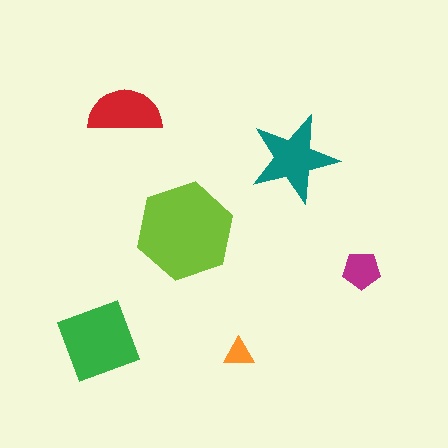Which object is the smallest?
The orange triangle.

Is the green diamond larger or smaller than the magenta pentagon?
Larger.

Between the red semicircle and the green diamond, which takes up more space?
The green diamond.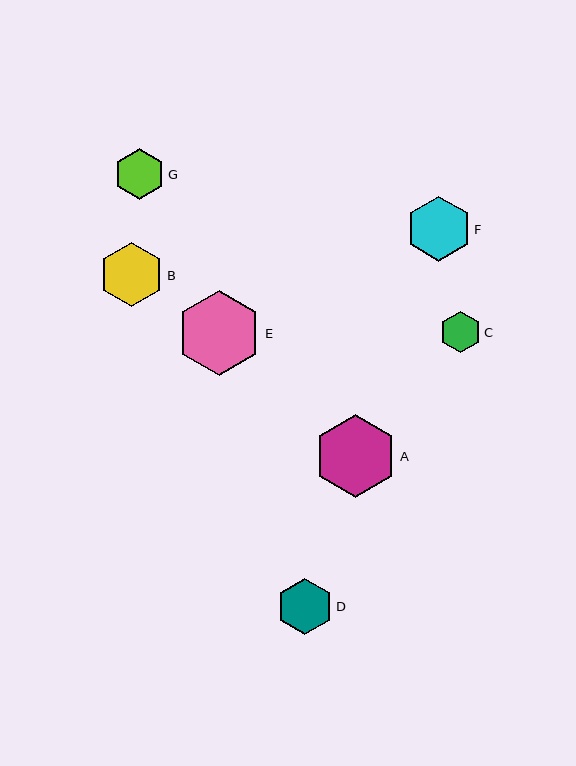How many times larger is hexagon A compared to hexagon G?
Hexagon A is approximately 1.6 times the size of hexagon G.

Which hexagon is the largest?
Hexagon E is the largest with a size of approximately 85 pixels.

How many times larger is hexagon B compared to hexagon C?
Hexagon B is approximately 1.6 times the size of hexagon C.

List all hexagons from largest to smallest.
From largest to smallest: E, A, F, B, D, G, C.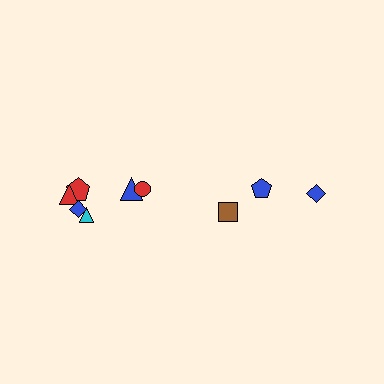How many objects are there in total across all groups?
There are 9 objects.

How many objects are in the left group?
There are 6 objects.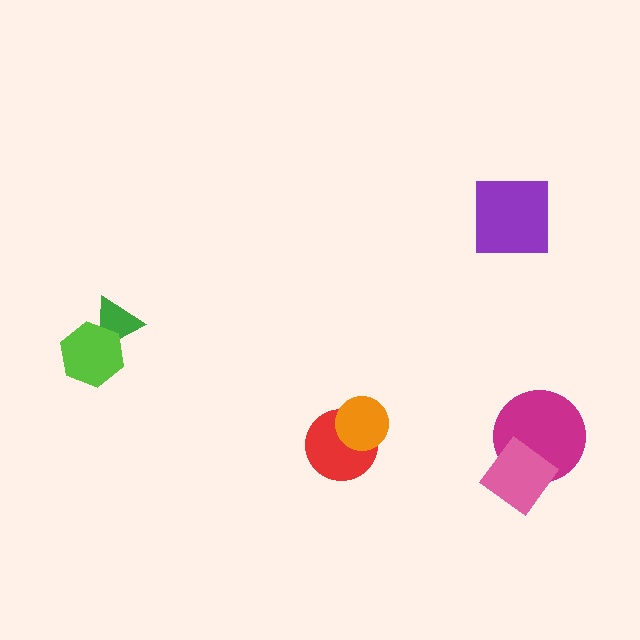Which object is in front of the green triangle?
The lime hexagon is in front of the green triangle.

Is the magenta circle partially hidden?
Yes, it is partially covered by another shape.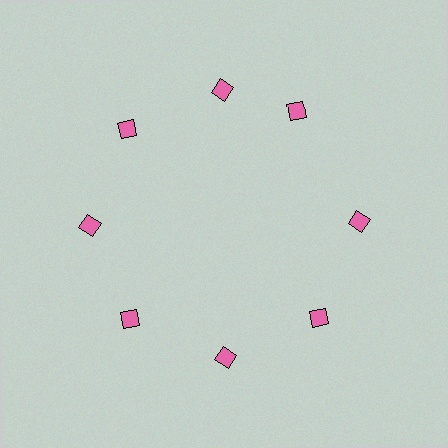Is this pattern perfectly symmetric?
No. The 8 pink diamonds are arranged in a ring, but one element near the 2 o'clock position is rotated out of alignment along the ring, breaking the 8-fold rotational symmetry.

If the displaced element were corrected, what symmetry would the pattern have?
It would have 8-fold rotational symmetry — the pattern would map onto itself every 45 degrees.